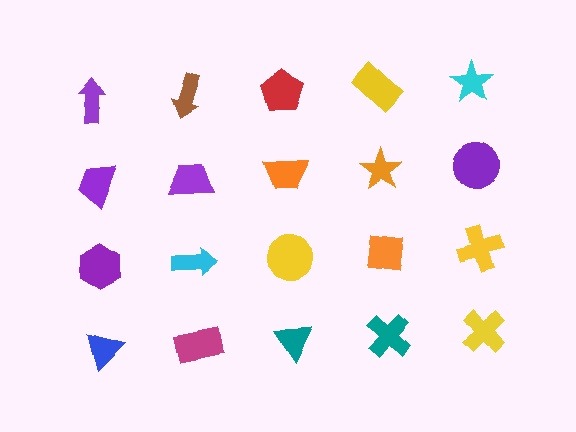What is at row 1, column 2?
A brown arrow.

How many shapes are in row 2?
5 shapes.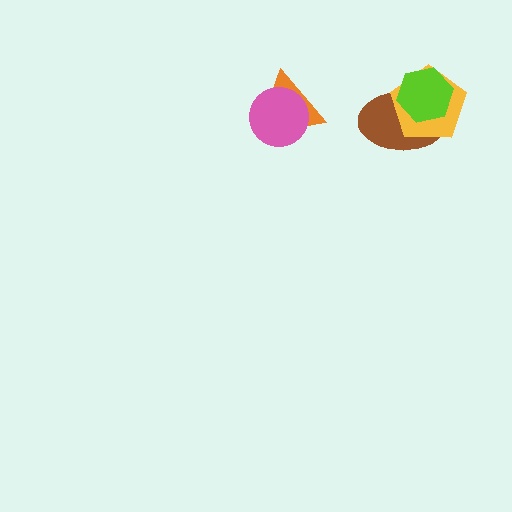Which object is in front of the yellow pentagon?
The lime hexagon is in front of the yellow pentagon.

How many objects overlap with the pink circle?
1 object overlaps with the pink circle.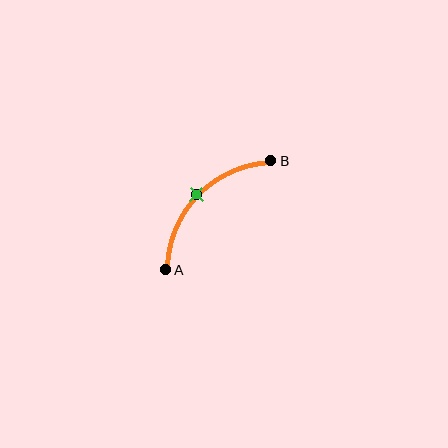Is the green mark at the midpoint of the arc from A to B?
Yes. The green mark lies on the arc at equal arc-length from both A and B — it is the arc midpoint.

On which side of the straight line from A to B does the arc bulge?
The arc bulges above and to the left of the straight line connecting A and B.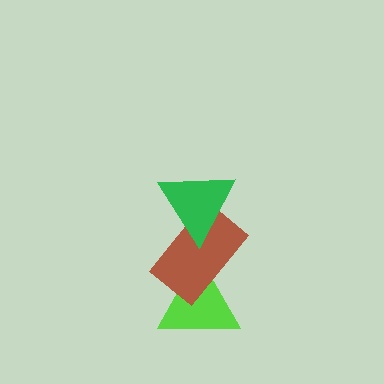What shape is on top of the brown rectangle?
The green triangle is on top of the brown rectangle.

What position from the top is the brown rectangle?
The brown rectangle is 2nd from the top.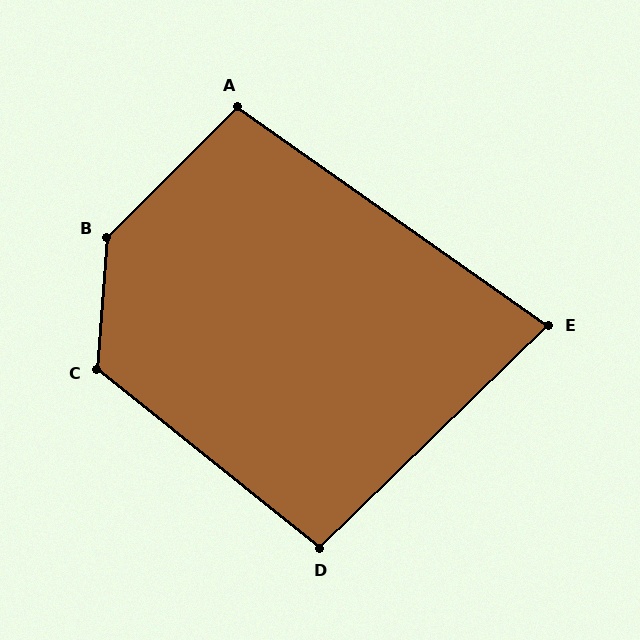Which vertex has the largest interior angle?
B, at approximately 139 degrees.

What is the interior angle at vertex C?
Approximately 124 degrees (obtuse).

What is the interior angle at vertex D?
Approximately 97 degrees (obtuse).